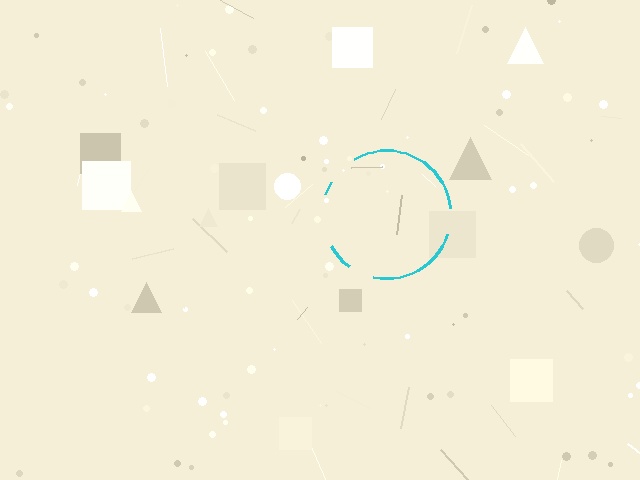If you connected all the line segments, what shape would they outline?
They would outline a circle.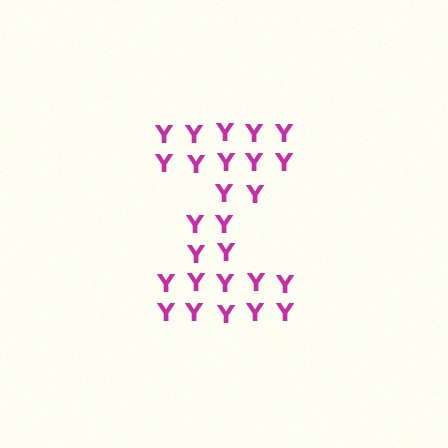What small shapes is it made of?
It is made of small letter Y's.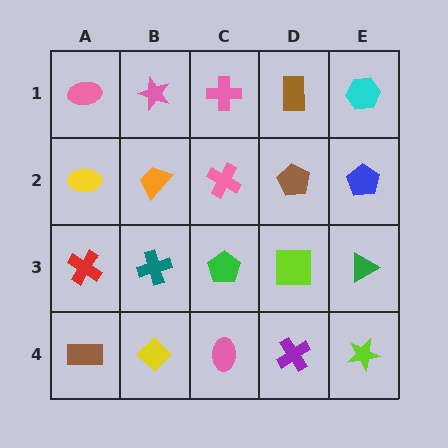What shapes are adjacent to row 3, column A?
A yellow ellipse (row 2, column A), a brown rectangle (row 4, column A), a teal cross (row 3, column B).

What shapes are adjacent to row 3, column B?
An orange trapezoid (row 2, column B), a yellow diamond (row 4, column B), a red cross (row 3, column A), a green pentagon (row 3, column C).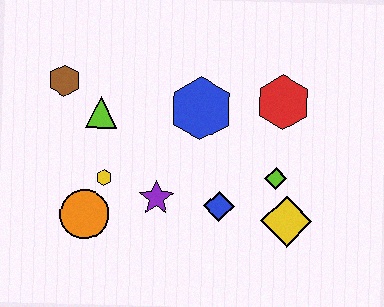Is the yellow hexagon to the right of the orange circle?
Yes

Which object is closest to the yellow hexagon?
The orange circle is closest to the yellow hexagon.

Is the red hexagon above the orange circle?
Yes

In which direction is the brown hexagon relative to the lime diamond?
The brown hexagon is to the left of the lime diamond.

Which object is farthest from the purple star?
The red hexagon is farthest from the purple star.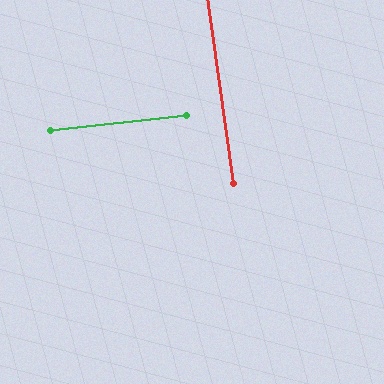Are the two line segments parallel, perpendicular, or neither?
Perpendicular — they meet at approximately 88°.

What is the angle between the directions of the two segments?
Approximately 88 degrees.